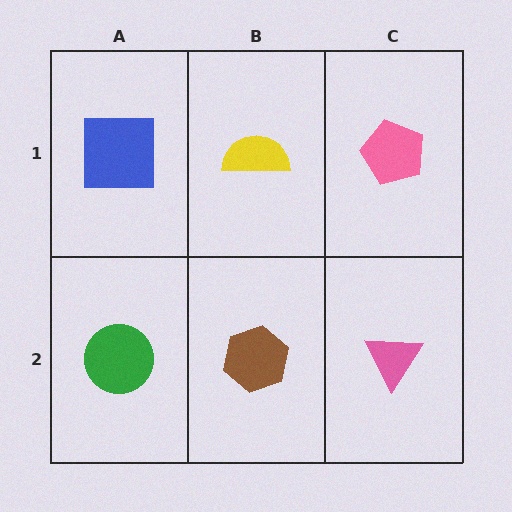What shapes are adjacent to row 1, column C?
A pink triangle (row 2, column C), a yellow semicircle (row 1, column B).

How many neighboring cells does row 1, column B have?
3.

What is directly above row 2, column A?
A blue square.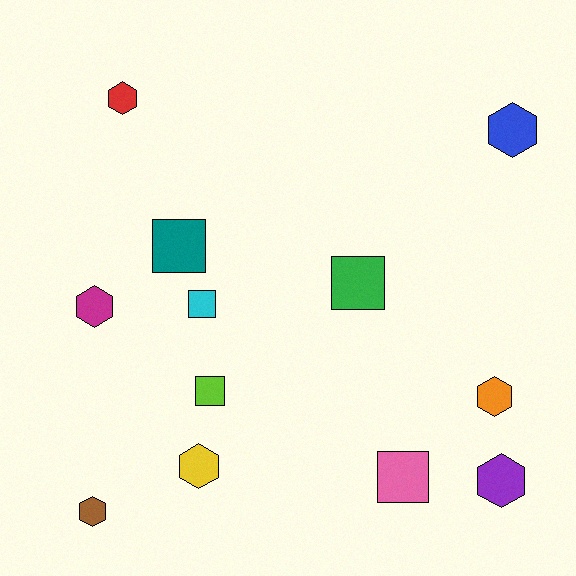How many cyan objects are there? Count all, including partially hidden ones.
There is 1 cyan object.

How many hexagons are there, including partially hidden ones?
There are 7 hexagons.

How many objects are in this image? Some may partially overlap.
There are 12 objects.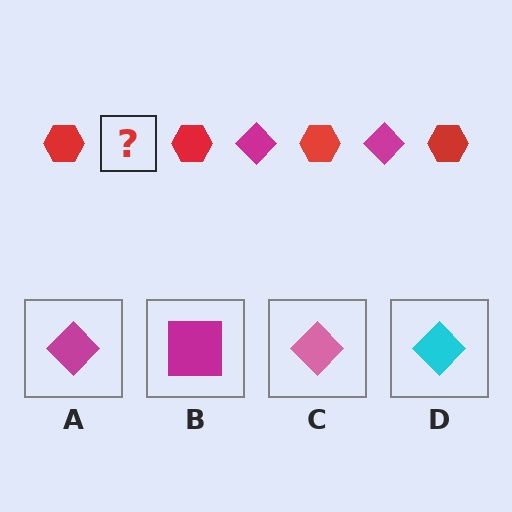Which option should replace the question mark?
Option A.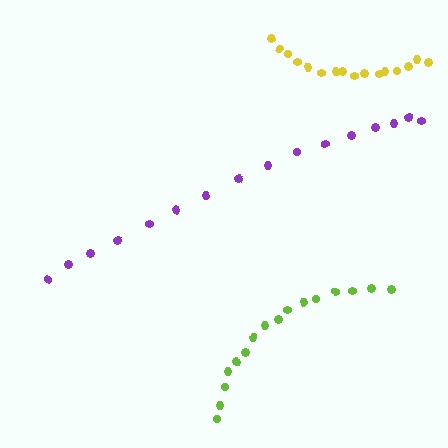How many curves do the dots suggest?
There are 3 distinct paths.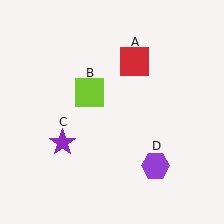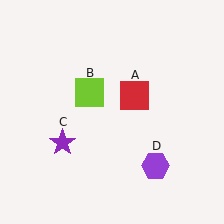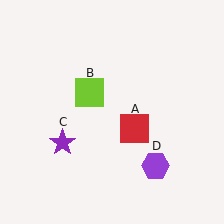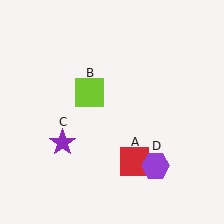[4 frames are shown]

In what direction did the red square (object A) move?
The red square (object A) moved down.